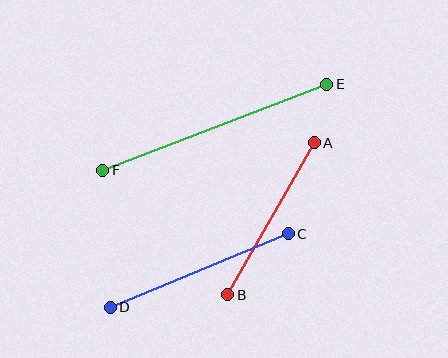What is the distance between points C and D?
The distance is approximately 192 pixels.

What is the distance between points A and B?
The distance is approximately 175 pixels.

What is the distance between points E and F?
The distance is approximately 240 pixels.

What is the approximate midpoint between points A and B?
The midpoint is at approximately (271, 219) pixels.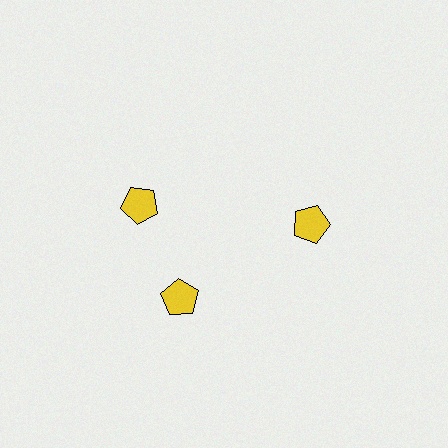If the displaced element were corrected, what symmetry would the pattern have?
It would have 3-fold rotational symmetry — the pattern would map onto itself every 120 degrees.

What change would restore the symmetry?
The symmetry would be restored by rotating it back into even spacing with its neighbors so that all 3 pentagons sit at equal angles and equal distance from the center.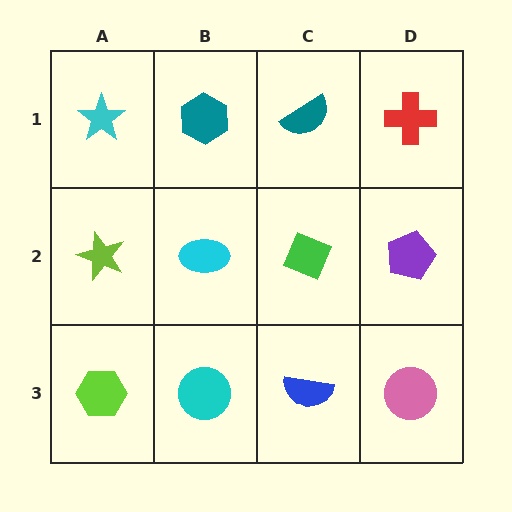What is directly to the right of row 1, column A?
A teal hexagon.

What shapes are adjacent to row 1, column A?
A lime star (row 2, column A), a teal hexagon (row 1, column B).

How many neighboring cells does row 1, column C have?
3.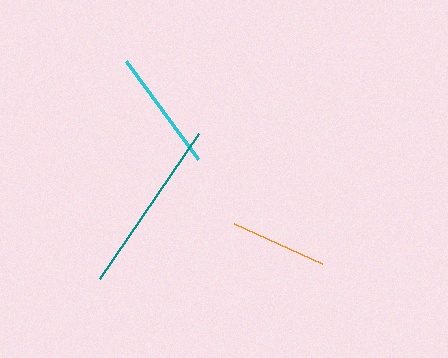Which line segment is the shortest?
The orange line is the shortest at approximately 96 pixels.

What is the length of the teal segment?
The teal segment is approximately 176 pixels long.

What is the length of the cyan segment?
The cyan segment is approximately 121 pixels long.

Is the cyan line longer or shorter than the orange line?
The cyan line is longer than the orange line.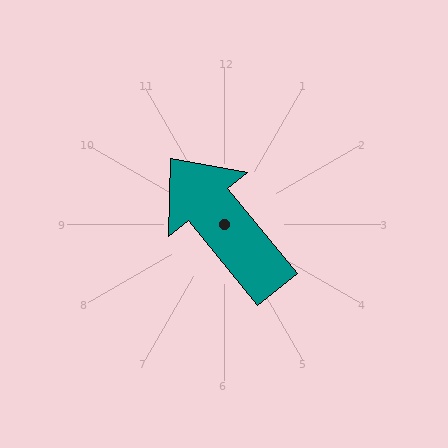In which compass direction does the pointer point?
Northwest.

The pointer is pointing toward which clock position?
Roughly 11 o'clock.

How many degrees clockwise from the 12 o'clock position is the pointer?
Approximately 321 degrees.